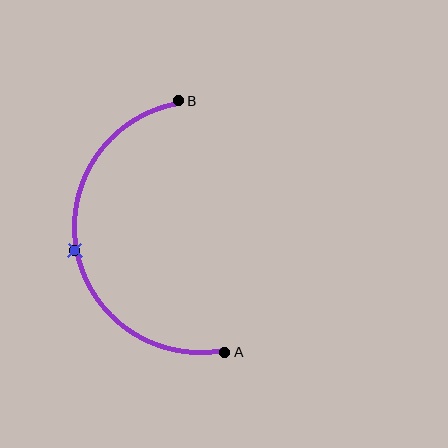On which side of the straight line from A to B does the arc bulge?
The arc bulges to the left of the straight line connecting A and B.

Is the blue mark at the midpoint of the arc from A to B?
Yes. The blue mark lies on the arc at equal arc-length from both A and B — it is the arc midpoint.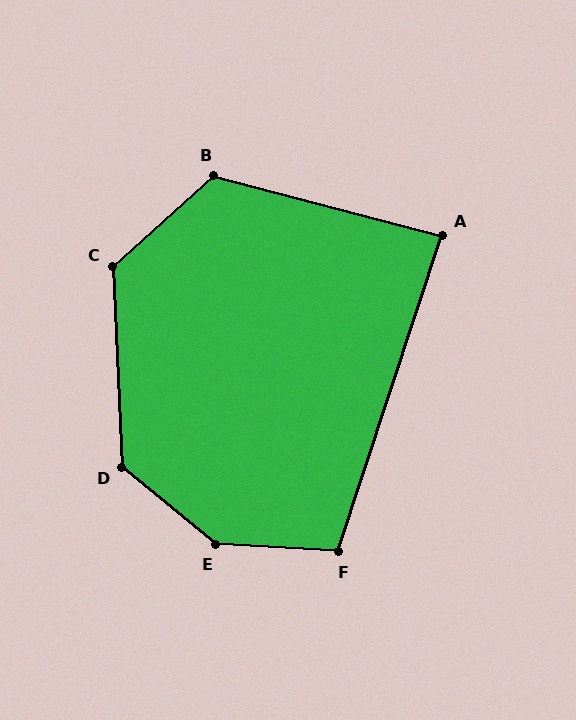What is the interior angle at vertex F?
Approximately 105 degrees (obtuse).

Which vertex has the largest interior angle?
E, at approximately 144 degrees.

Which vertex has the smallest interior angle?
A, at approximately 86 degrees.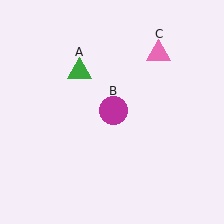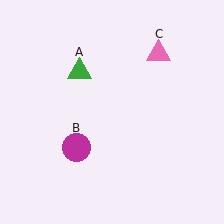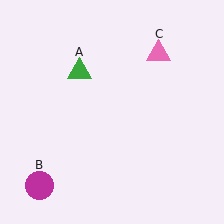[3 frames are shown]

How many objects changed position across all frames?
1 object changed position: magenta circle (object B).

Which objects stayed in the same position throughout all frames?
Green triangle (object A) and pink triangle (object C) remained stationary.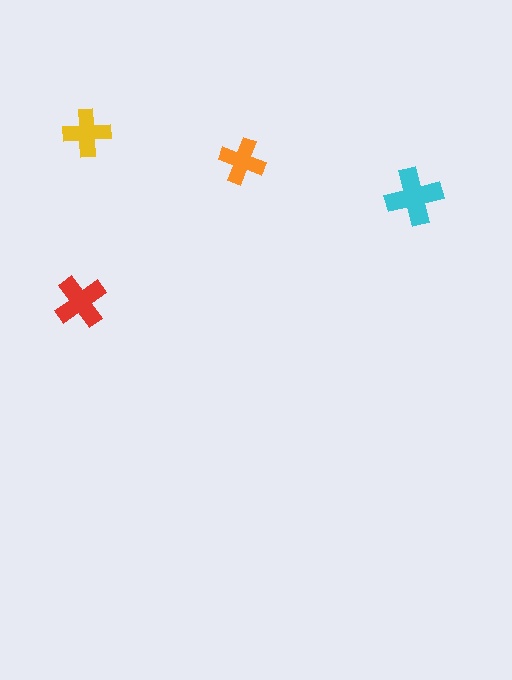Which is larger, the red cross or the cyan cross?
The cyan one.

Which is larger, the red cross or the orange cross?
The red one.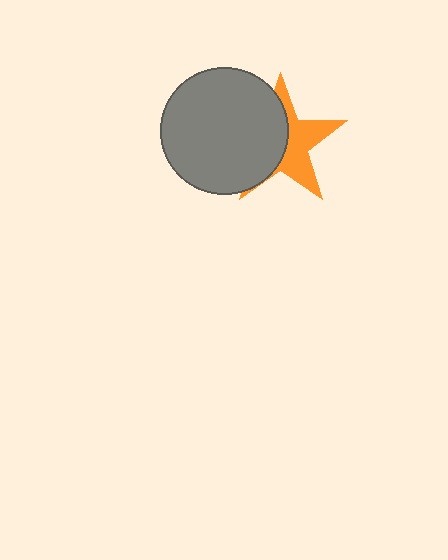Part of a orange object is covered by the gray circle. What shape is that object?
It is a star.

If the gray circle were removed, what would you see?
You would see the complete orange star.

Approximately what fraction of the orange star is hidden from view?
Roughly 52% of the orange star is hidden behind the gray circle.